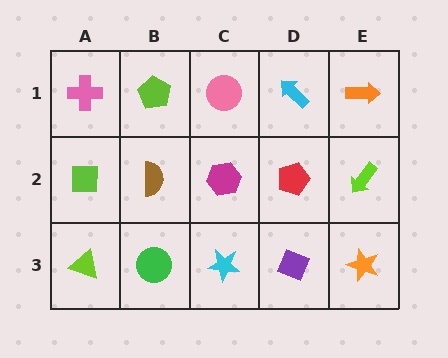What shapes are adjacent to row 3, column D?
A red pentagon (row 2, column D), a cyan star (row 3, column C), an orange star (row 3, column E).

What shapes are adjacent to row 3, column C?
A magenta hexagon (row 2, column C), a green circle (row 3, column B), a purple diamond (row 3, column D).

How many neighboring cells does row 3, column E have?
2.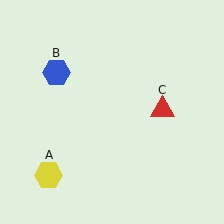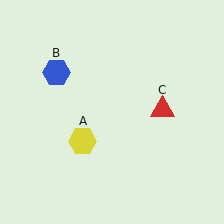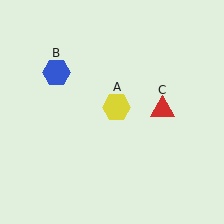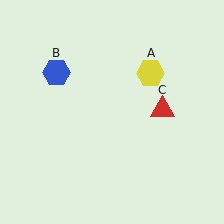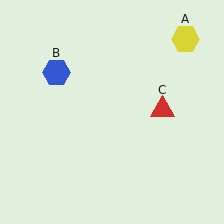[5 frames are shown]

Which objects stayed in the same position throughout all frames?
Blue hexagon (object B) and red triangle (object C) remained stationary.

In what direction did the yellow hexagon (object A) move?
The yellow hexagon (object A) moved up and to the right.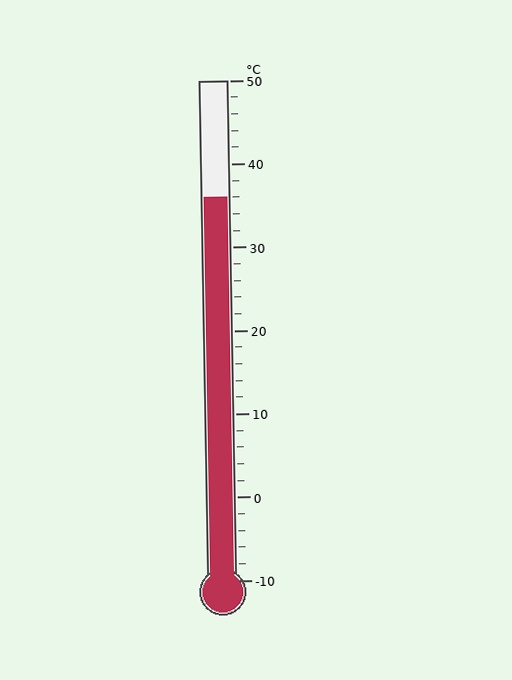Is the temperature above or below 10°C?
The temperature is above 10°C.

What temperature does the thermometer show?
The thermometer shows approximately 36°C.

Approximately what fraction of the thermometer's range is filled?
The thermometer is filled to approximately 75% of its range.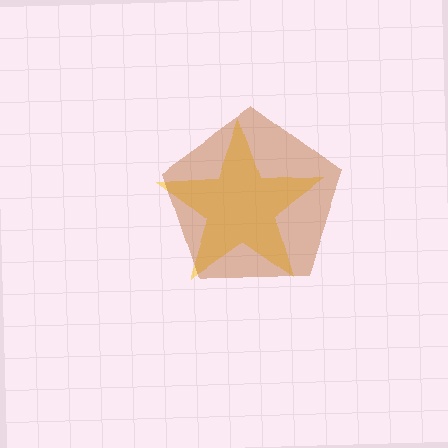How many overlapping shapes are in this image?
There are 2 overlapping shapes in the image.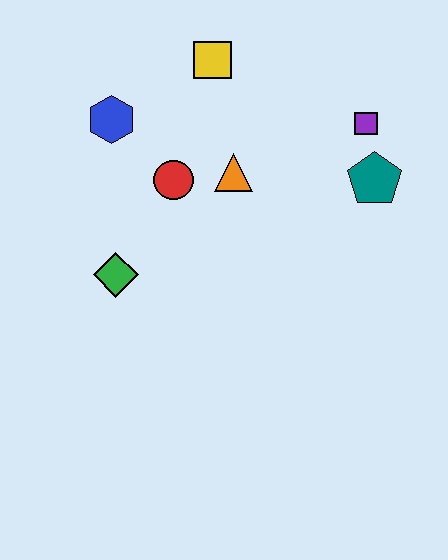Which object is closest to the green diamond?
The red circle is closest to the green diamond.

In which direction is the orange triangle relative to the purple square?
The orange triangle is to the left of the purple square.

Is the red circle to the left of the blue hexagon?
No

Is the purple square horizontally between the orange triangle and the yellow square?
No